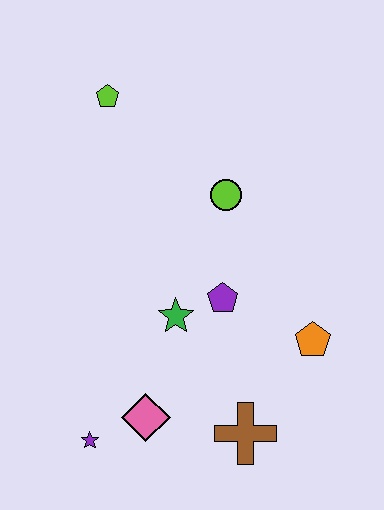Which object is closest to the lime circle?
The purple pentagon is closest to the lime circle.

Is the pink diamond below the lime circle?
Yes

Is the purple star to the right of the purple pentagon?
No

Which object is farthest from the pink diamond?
The lime pentagon is farthest from the pink diamond.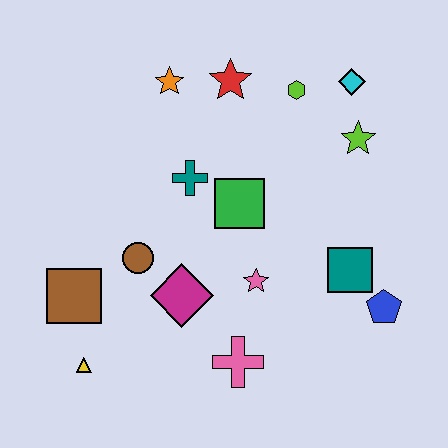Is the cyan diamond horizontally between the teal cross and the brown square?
No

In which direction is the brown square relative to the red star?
The brown square is below the red star.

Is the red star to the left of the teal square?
Yes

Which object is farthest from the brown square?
The cyan diamond is farthest from the brown square.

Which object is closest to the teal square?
The blue pentagon is closest to the teal square.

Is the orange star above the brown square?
Yes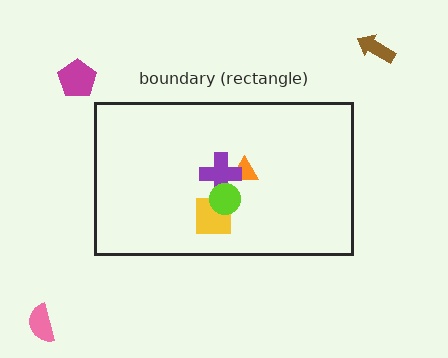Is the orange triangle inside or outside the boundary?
Inside.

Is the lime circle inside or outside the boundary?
Inside.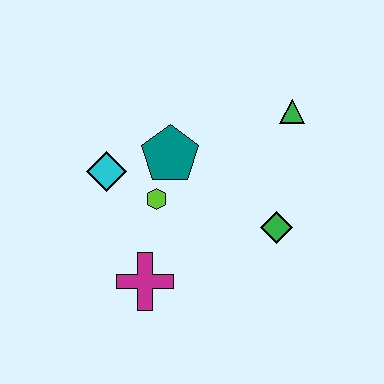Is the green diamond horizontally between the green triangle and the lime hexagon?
Yes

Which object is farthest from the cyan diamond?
The green triangle is farthest from the cyan diamond.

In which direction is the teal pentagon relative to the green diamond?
The teal pentagon is to the left of the green diamond.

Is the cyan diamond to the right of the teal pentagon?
No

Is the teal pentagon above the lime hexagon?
Yes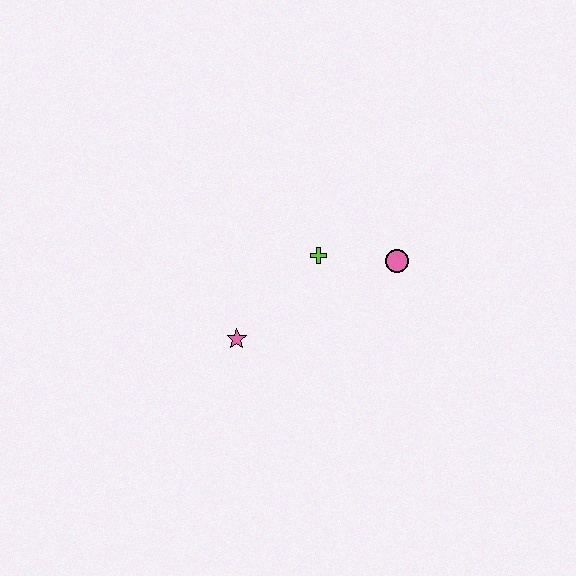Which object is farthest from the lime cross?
The pink star is farthest from the lime cross.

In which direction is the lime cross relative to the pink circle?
The lime cross is to the left of the pink circle.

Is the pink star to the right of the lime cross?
No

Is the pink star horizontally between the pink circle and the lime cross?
No